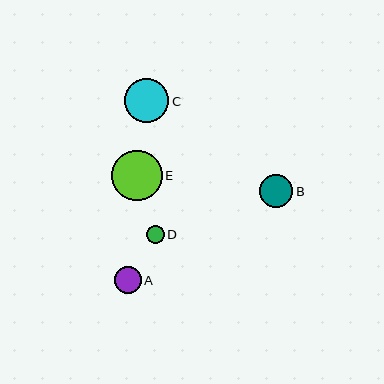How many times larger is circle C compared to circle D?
Circle C is approximately 2.5 times the size of circle D.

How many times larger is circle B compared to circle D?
Circle B is approximately 1.9 times the size of circle D.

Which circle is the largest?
Circle E is the largest with a size of approximately 50 pixels.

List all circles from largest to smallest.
From largest to smallest: E, C, B, A, D.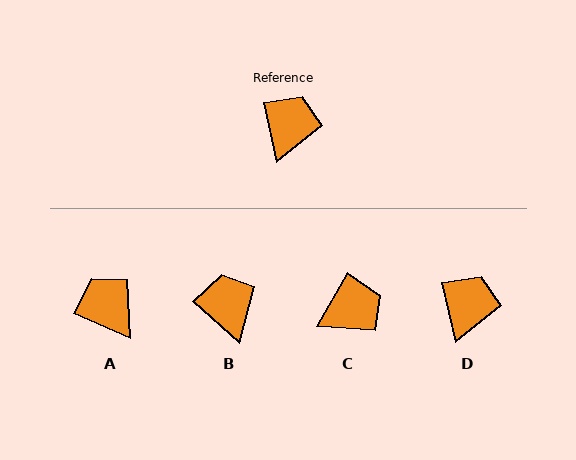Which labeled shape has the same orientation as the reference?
D.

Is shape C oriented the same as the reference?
No, it is off by about 43 degrees.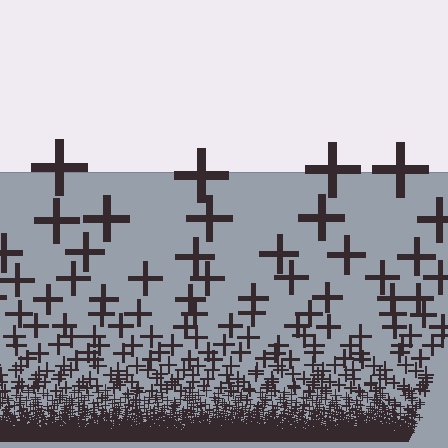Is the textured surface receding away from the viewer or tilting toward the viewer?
The surface appears to tilt toward the viewer. Texture elements get larger and sparser toward the top.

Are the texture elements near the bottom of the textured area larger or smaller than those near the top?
Smaller. The gradient is inverted — elements near the bottom are smaller and denser.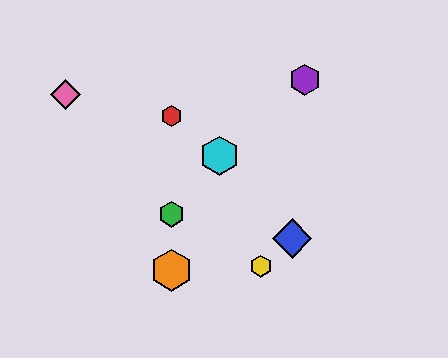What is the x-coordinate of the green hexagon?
The green hexagon is at x≈171.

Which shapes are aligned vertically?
The red hexagon, the green hexagon, the orange hexagon are aligned vertically.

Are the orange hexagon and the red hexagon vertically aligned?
Yes, both are at x≈171.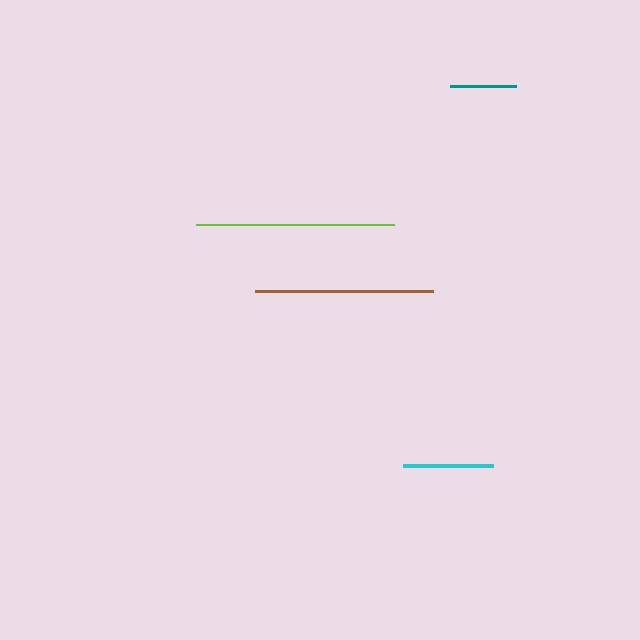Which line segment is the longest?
The lime line is the longest at approximately 199 pixels.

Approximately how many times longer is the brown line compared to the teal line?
The brown line is approximately 2.7 times the length of the teal line.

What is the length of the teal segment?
The teal segment is approximately 66 pixels long.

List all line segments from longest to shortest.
From longest to shortest: lime, brown, cyan, teal.